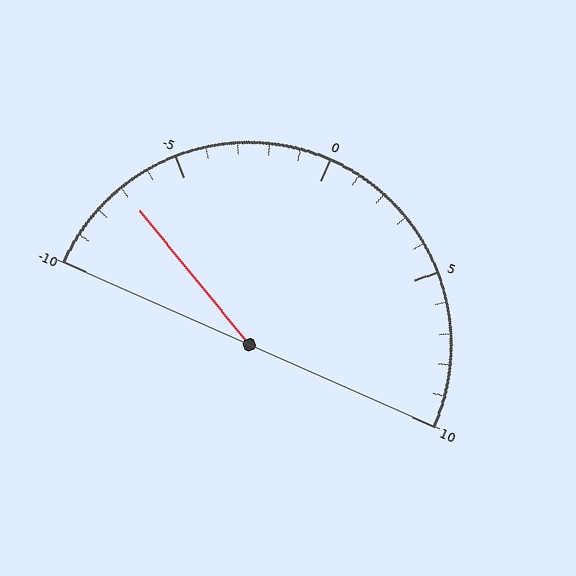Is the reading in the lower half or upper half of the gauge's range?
The reading is in the lower half of the range (-10 to 10).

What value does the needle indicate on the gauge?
The needle indicates approximately -7.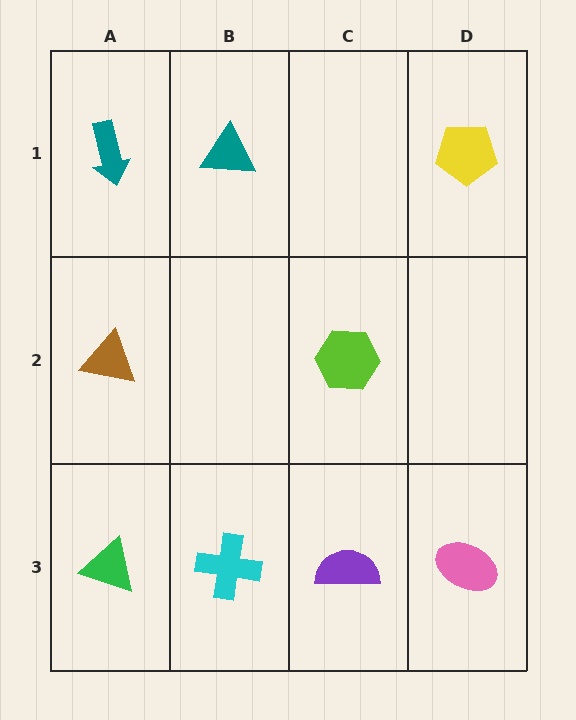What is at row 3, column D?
A pink ellipse.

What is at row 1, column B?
A teal triangle.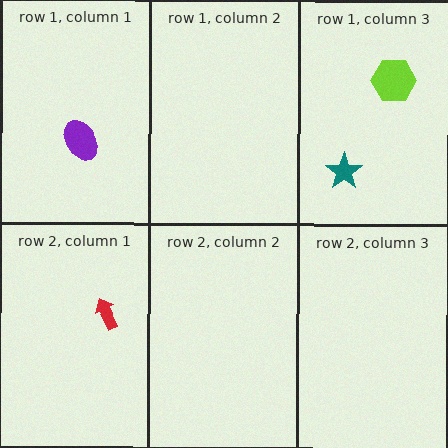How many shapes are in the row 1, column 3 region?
2.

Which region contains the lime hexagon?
The row 1, column 3 region.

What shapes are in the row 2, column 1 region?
The red arrow.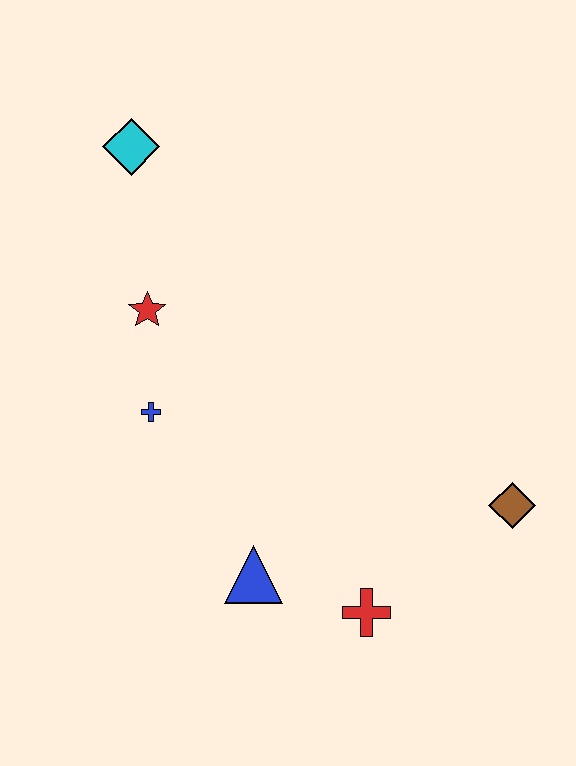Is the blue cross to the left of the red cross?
Yes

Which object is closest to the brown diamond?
The red cross is closest to the brown diamond.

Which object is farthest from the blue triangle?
The cyan diamond is farthest from the blue triangle.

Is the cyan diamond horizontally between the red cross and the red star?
No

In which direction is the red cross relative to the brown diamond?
The red cross is to the left of the brown diamond.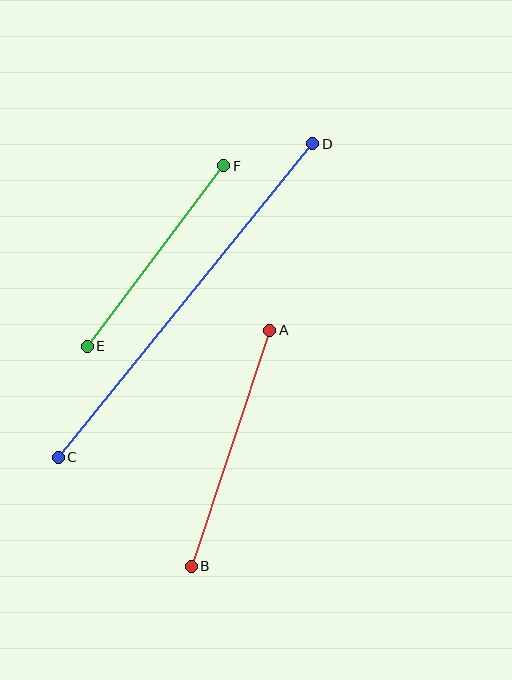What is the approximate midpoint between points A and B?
The midpoint is at approximately (230, 448) pixels.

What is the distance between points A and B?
The distance is approximately 249 pixels.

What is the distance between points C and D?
The distance is approximately 404 pixels.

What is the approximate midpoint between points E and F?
The midpoint is at approximately (155, 256) pixels.